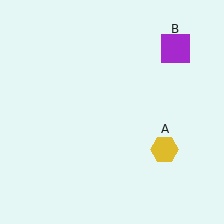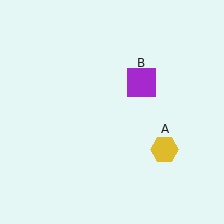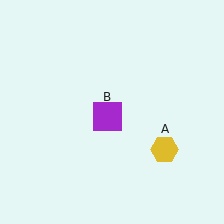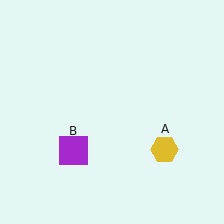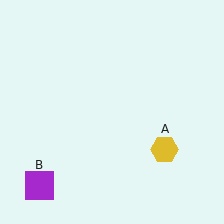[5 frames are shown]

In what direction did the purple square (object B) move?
The purple square (object B) moved down and to the left.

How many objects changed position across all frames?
1 object changed position: purple square (object B).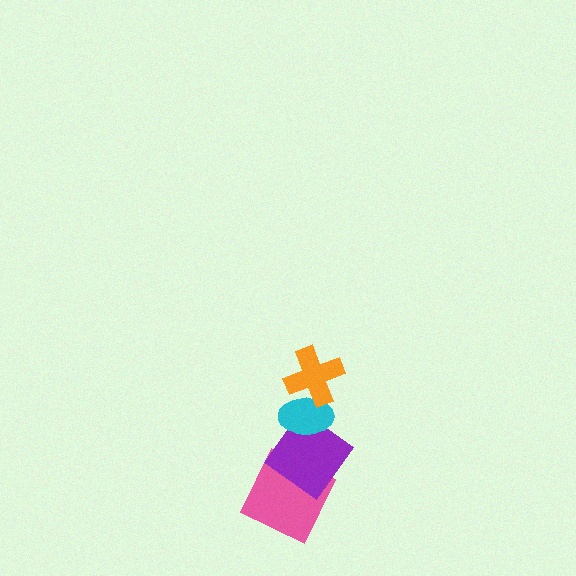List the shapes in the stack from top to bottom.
From top to bottom: the orange cross, the cyan ellipse, the purple diamond, the pink square.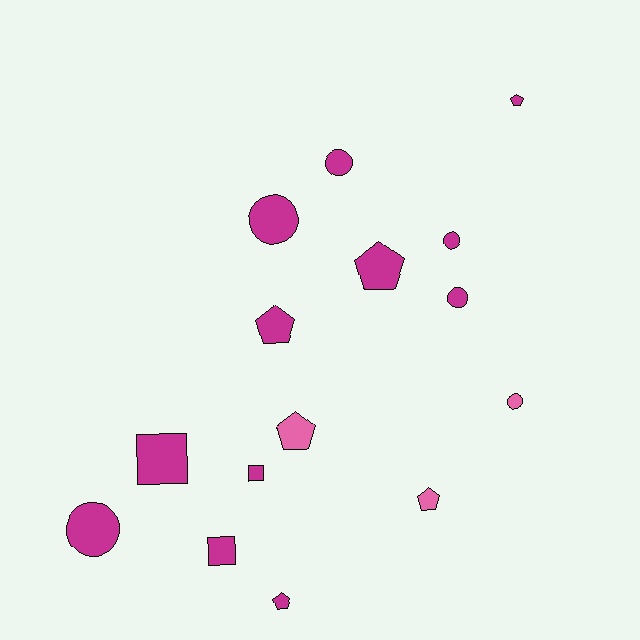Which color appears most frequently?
Magenta, with 12 objects.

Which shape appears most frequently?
Circle, with 6 objects.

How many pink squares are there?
There are no pink squares.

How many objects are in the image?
There are 15 objects.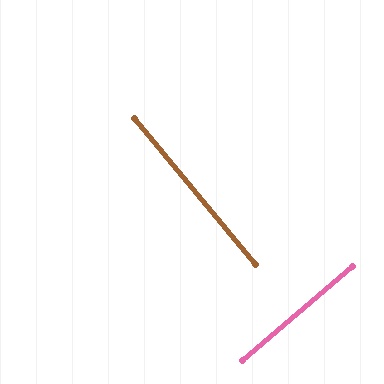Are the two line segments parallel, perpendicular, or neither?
Perpendicular — they meet at approximately 89°.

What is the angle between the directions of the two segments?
Approximately 89 degrees.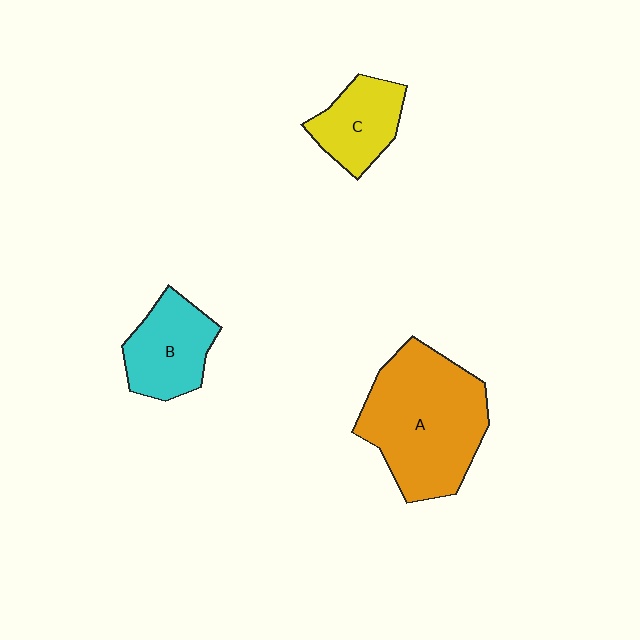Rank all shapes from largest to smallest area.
From largest to smallest: A (orange), B (cyan), C (yellow).